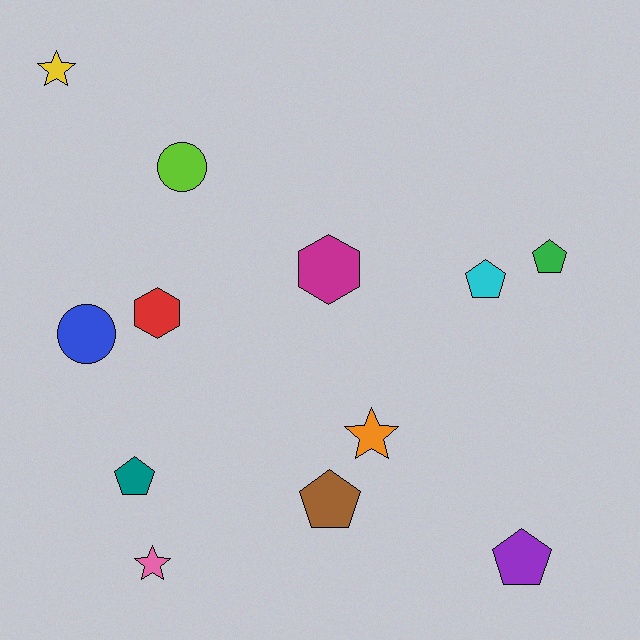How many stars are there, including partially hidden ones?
There are 3 stars.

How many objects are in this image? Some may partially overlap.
There are 12 objects.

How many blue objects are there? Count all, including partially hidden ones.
There is 1 blue object.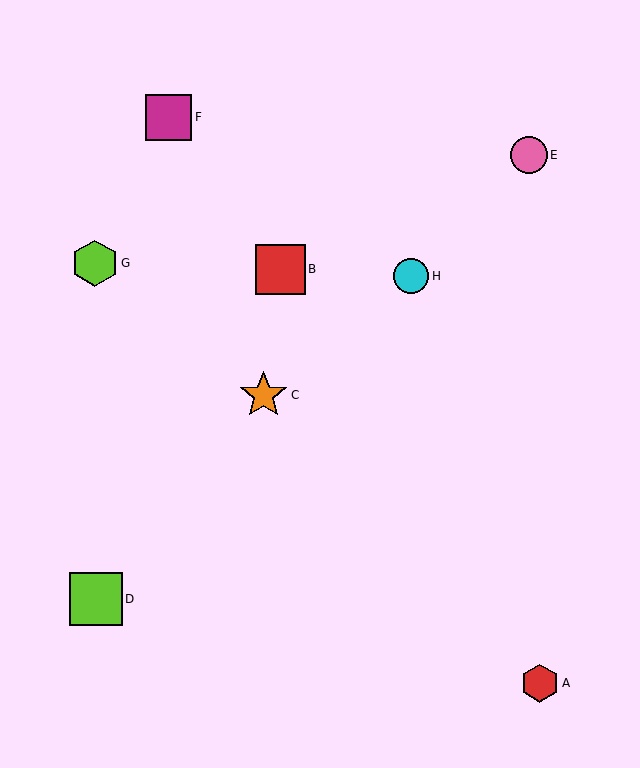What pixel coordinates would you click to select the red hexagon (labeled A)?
Click at (540, 683) to select the red hexagon A.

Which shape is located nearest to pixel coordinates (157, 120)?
The magenta square (labeled F) at (169, 117) is nearest to that location.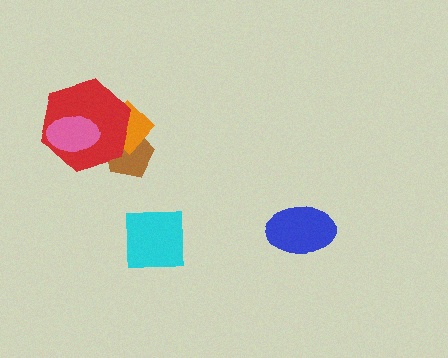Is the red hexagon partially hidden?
Yes, it is partially covered by another shape.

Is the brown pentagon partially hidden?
Yes, it is partially covered by another shape.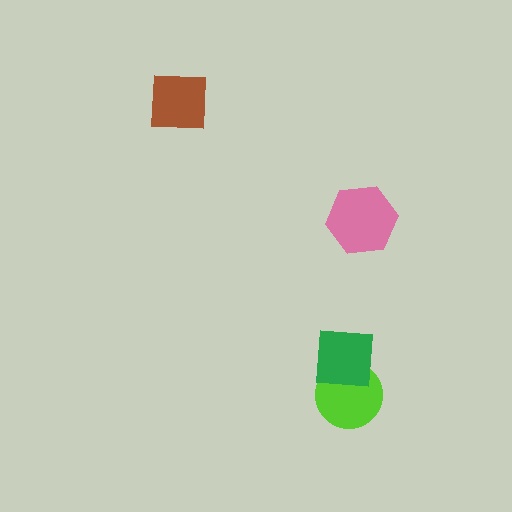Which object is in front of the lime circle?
The green square is in front of the lime circle.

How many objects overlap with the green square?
1 object overlaps with the green square.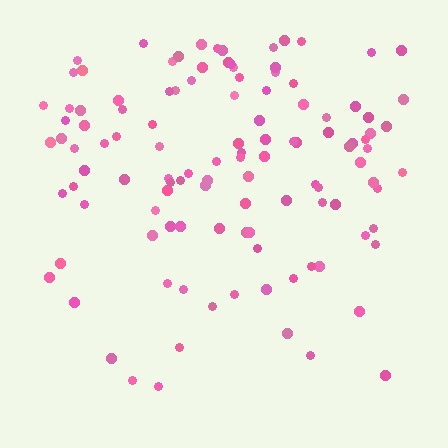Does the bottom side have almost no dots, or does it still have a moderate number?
Still a moderate number, just noticeably fewer than the top.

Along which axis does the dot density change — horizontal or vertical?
Vertical.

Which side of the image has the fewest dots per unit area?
The bottom.